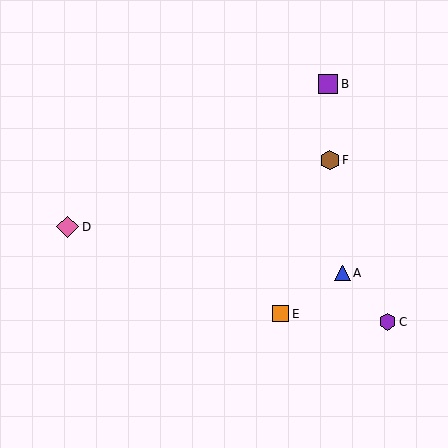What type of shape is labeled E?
Shape E is an orange square.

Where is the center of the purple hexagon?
The center of the purple hexagon is at (387, 322).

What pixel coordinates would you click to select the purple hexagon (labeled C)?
Click at (387, 322) to select the purple hexagon C.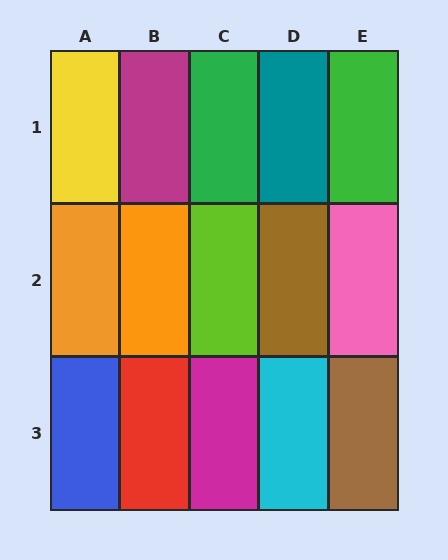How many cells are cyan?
1 cell is cyan.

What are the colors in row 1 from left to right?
Yellow, magenta, green, teal, green.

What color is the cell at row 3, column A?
Blue.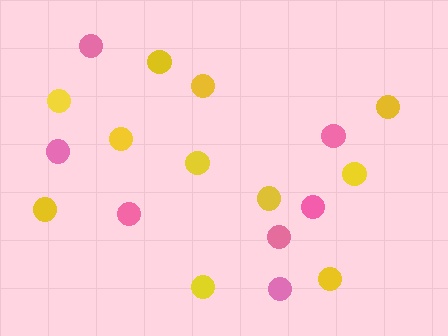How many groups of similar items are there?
There are 2 groups: one group of yellow circles (11) and one group of pink circles (7).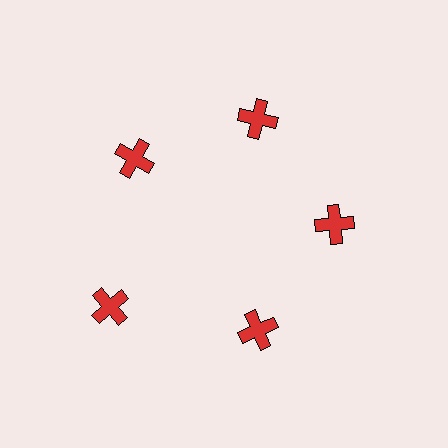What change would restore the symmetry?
The symmetry would be restored by moving it inward, back onto the ring so that all 5 crosses sit at equal angles and equal distance from the center.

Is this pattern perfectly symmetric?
No. The 5 red crosses are arranged in a ring, but one element near the 8 o'clock position is pushed outward from the center, breaking the 5-fold rotational symmetry.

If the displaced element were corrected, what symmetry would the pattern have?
It would have 5-fold rotational symmetry — the pattern would map onto itself every 72 degrees.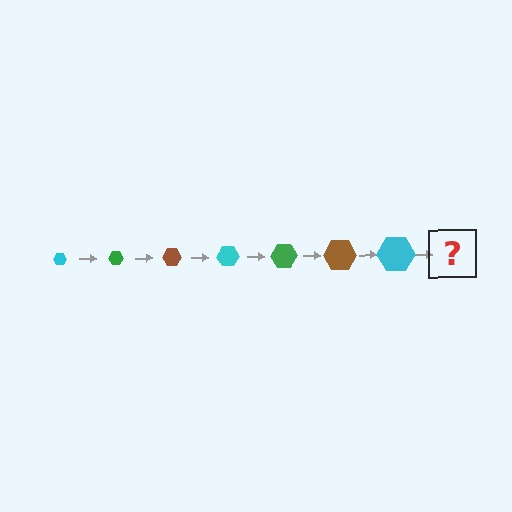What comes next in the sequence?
The next element should be a green hexagon, larger than the previous one.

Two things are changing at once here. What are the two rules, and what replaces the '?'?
The two rules are that the hexagon grows larger each step and the color cycles through cyan, green, and brown. The '?' should be a green hexagon, larger than the previous one.